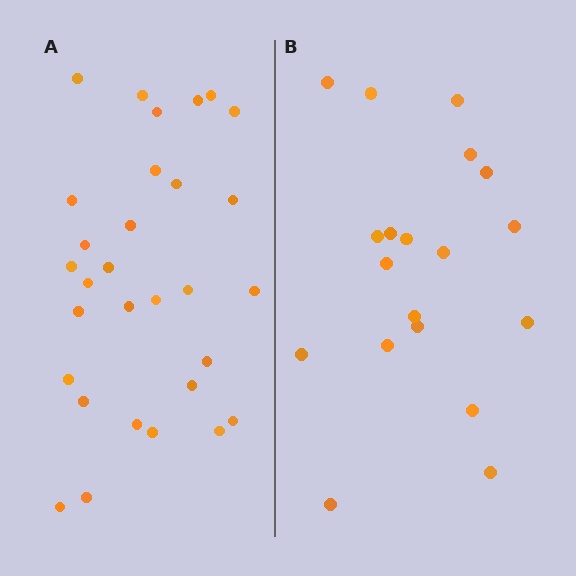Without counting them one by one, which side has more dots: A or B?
Region A (the left region) has more dots.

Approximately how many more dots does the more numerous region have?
Region A has roughly 12 or so more dots than region B.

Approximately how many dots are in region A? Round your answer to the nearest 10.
About 30 dots.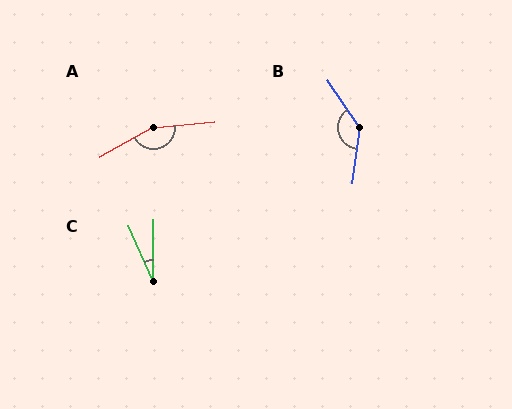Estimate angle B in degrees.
Approximately 138 degrees.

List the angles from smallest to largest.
C (24°), B (138°), A (156°).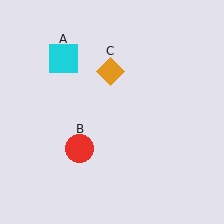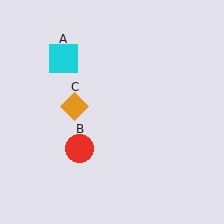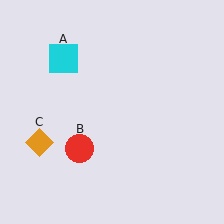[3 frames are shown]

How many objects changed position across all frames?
1 object changed position: orange diamond (object C).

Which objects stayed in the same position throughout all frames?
Cyan square (object A) and red circle (object B) remained stationary.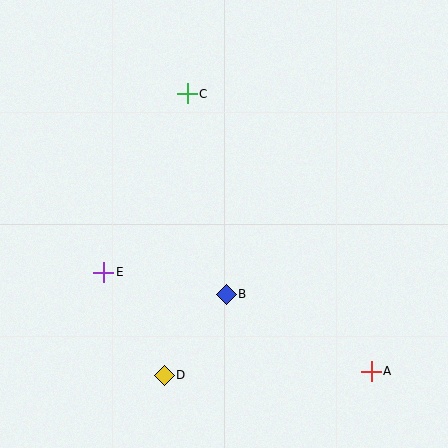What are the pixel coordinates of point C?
Point C is at (187, 94).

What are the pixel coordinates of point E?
Point E is at (104, 272).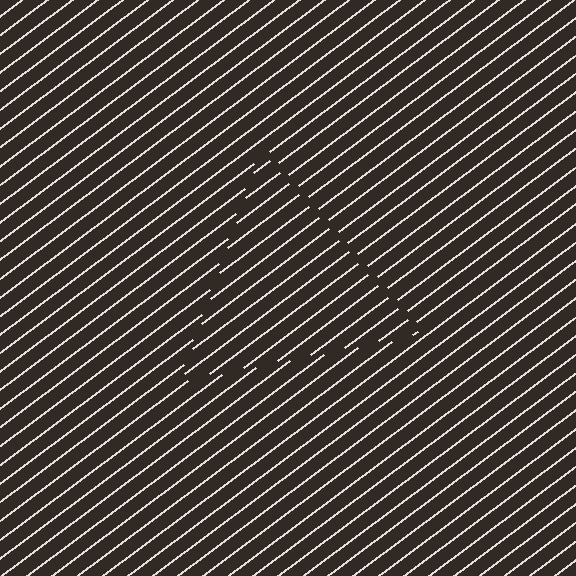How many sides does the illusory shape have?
3 sides — the line-ends trace a triangle.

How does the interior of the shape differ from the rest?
The interior of the shape contains the same grating, shifted by half a period — the contour is defined by the phase discontinuity where line-ends from the inner and outer gratings abut.